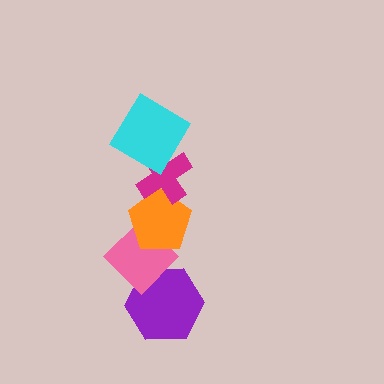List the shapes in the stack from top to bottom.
From top to bottom: the cyan diamond, the magenta cross, the orange pentagon, the pink diamond, the purple hexagon.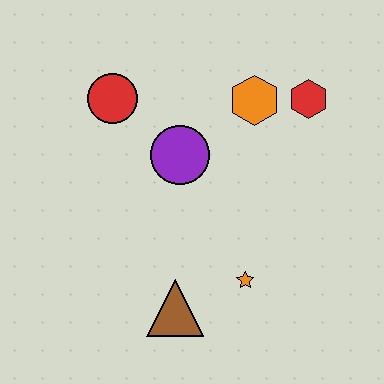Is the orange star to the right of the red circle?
Yes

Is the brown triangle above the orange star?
No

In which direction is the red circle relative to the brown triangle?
The red circle is above the brown triangle.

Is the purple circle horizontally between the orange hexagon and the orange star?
No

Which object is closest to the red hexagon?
The orange hexagon is closest to the red hexagon.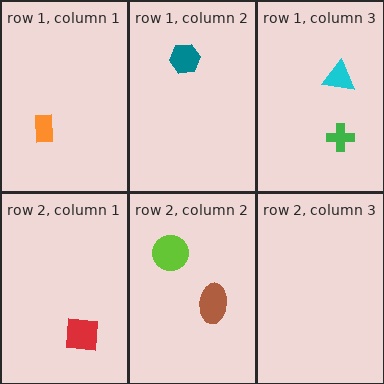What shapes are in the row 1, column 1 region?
The orange rectangle.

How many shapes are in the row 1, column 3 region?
2.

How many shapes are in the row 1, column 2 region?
1.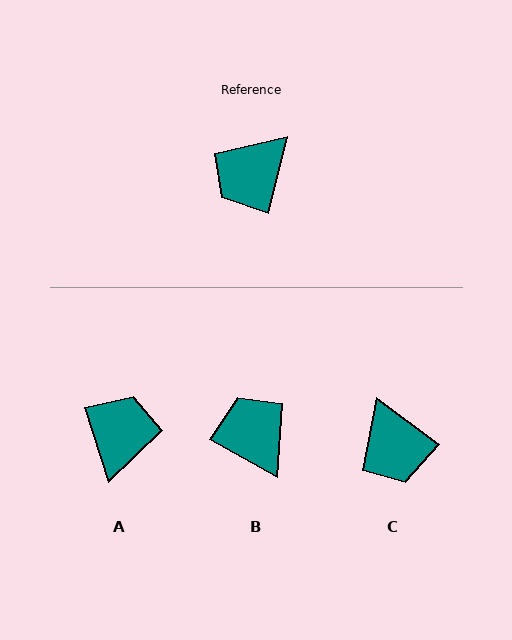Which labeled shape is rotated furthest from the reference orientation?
A, about 149 degrees away.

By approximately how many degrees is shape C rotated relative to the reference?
Approximately 67 degrees counter-clockwise.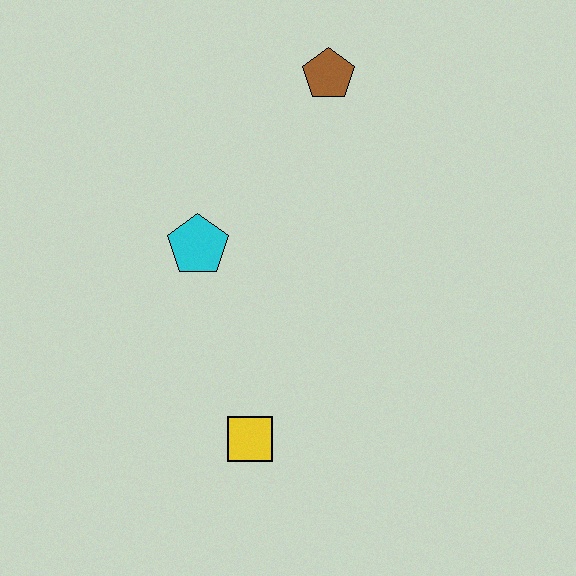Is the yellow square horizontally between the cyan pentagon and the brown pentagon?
Yes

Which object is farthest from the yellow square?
The brown pentagon is farthest from the yellow square.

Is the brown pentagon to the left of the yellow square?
No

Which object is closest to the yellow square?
The cyan pentagon is closest to the yellow square.